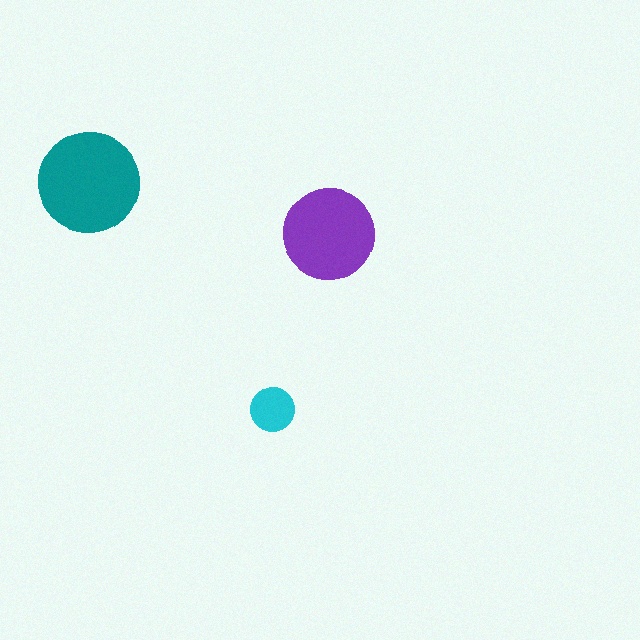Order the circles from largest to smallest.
the teal one, the purple one, the cyan one.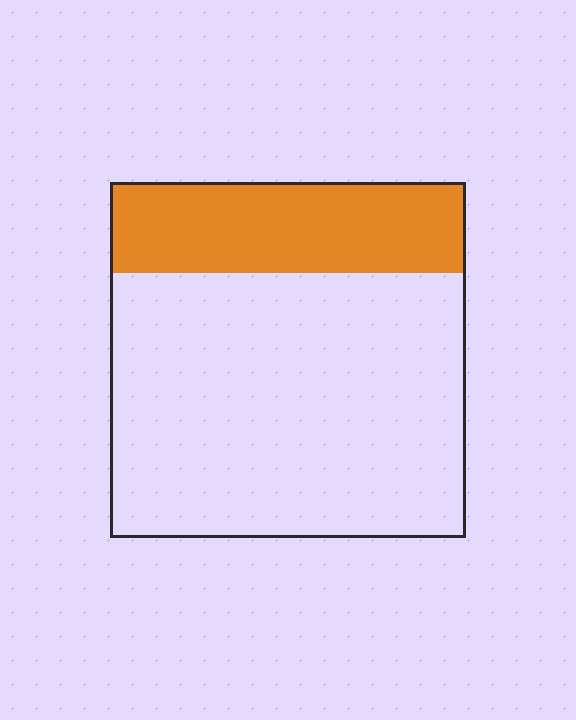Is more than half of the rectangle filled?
No.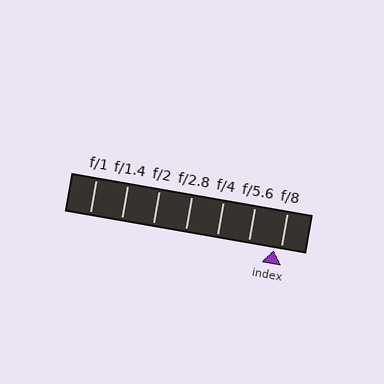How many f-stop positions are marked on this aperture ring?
There are 7 f-stop positions marked.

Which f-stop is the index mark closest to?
The index mark is closest to f/8.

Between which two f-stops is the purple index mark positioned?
The index mark is between f/5.6 and f/8.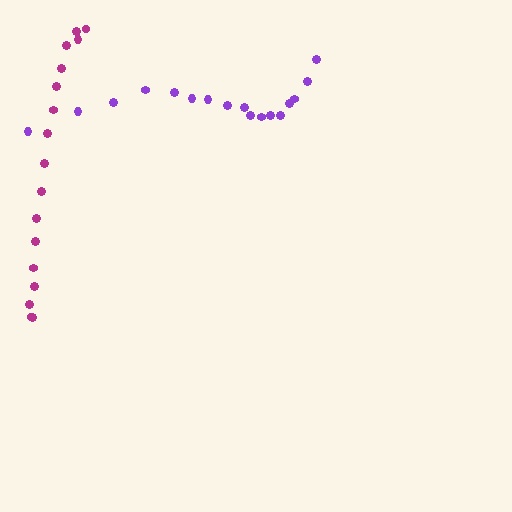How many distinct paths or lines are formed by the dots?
There are 2 distinct paths.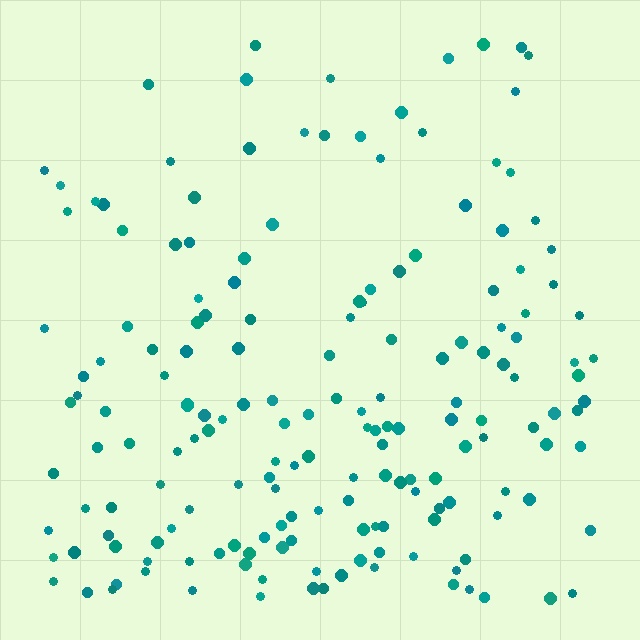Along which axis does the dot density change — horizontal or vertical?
Vertical.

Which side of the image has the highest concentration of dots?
The bottom.